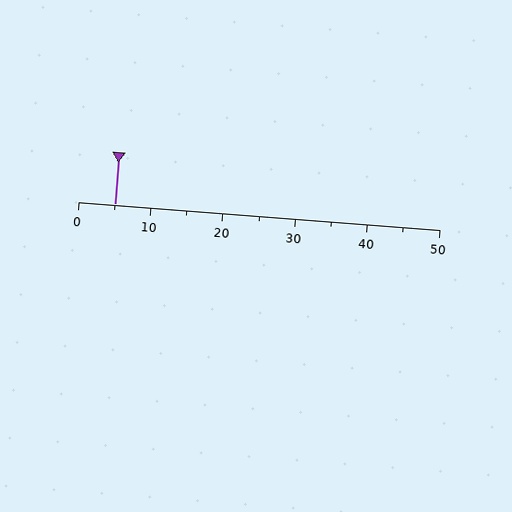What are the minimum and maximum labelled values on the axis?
The axis runs from 0 to 50.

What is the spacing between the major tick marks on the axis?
The major ticks are spaced 10 apart.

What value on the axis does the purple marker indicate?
The marker indicates approximately 5.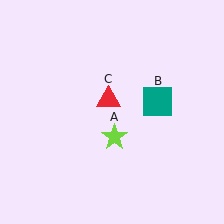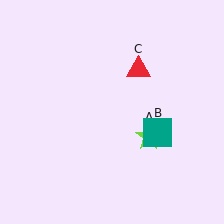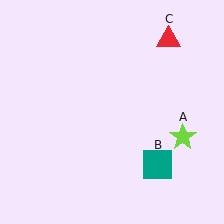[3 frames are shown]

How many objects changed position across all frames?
3 objects changed position: lime star (object A), teal square (object B), red triangle (object C).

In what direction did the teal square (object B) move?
The teal square (object B) moved down.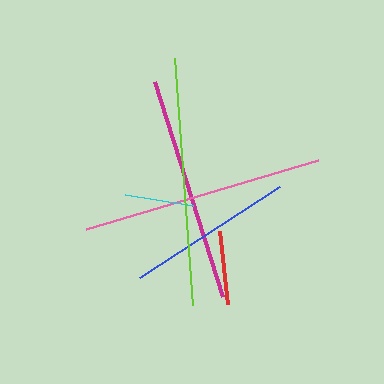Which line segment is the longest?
The lime line is the longest at approximately 248 pixels.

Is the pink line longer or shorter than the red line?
The pink line is longer than the red line.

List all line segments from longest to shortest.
From longest to shortest: lime, pink, magenta, blue, red, cyan.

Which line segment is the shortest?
The cyan line is the shortest at approximately 69 pixels.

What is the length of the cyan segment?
The cyan segment is approximately 69 pixels long.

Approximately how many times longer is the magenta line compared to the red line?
The magenta line is approximately 3.1 times the length of the red line.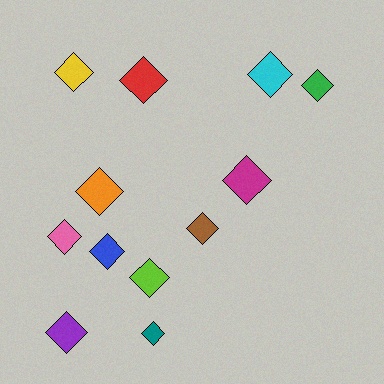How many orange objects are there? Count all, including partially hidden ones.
There is 1 orange object.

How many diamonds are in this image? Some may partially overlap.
There are 12 diamonds.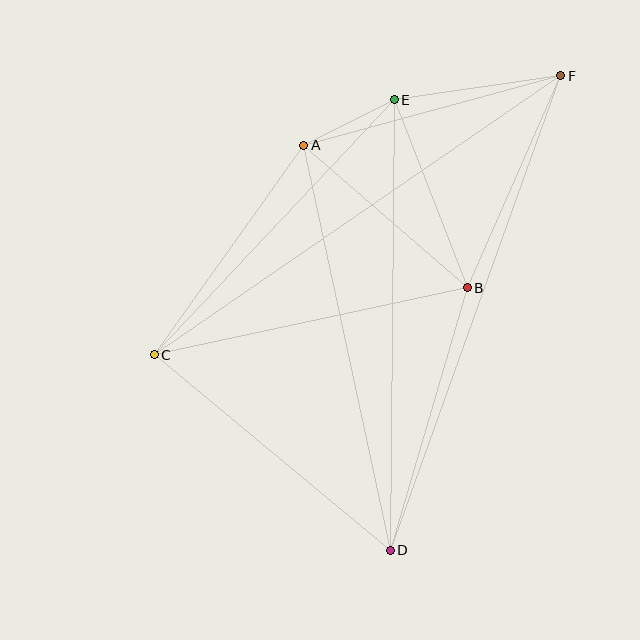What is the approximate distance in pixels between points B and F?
The distance between B and F is approximately 232 pixels.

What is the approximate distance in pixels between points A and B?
The distance between A and B is approximately 217 pixels.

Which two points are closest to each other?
Points A and E are closest to each other.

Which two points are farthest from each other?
Points D and F are farthest from each other.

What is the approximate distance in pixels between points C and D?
The distance between C and D is approximately 307 pixels.